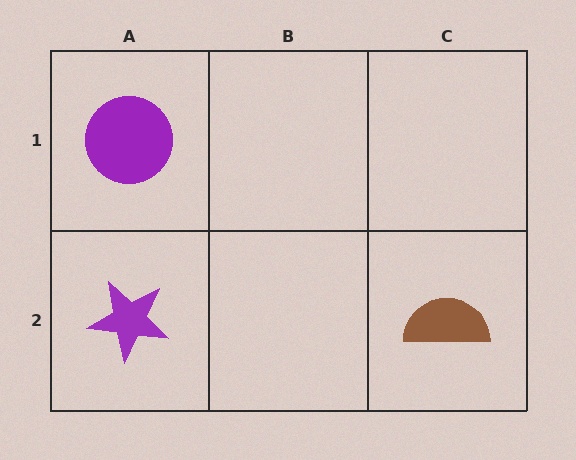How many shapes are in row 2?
2 shapes.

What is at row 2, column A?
A purple star.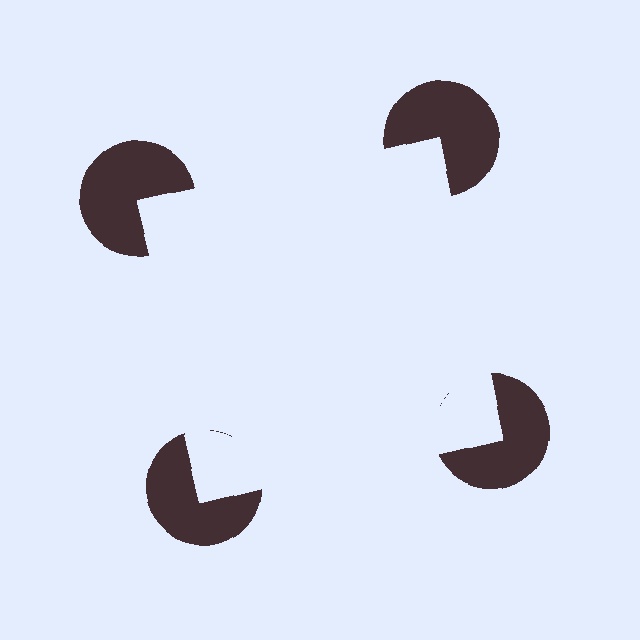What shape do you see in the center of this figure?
An illusory square — its edges are inferred from the aligned wedge cuts in the pac-man discs, not physically drawn.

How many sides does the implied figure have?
4 sides.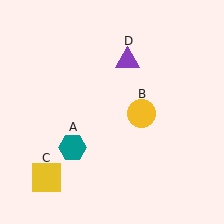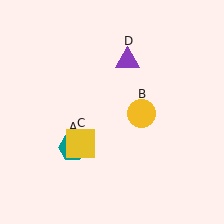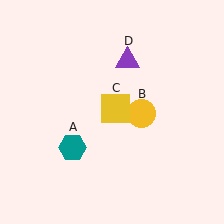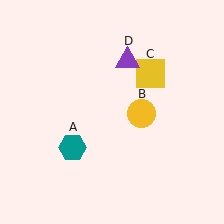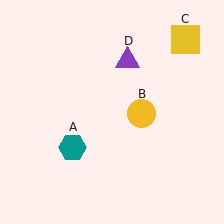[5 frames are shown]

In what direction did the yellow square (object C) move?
The yellow square (object C) moved up and to the right.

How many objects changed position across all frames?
1 object changed position: yellow square (object C).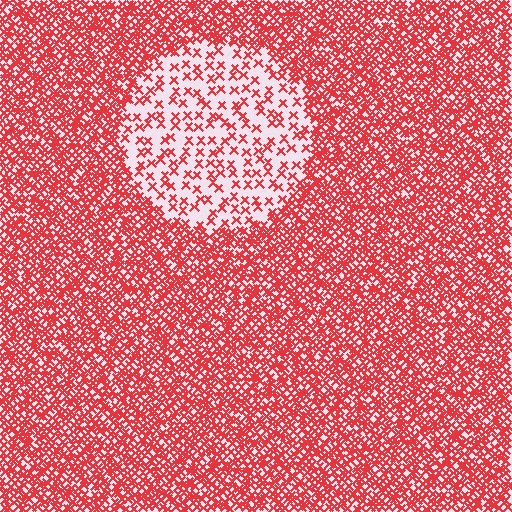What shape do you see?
I see a circle.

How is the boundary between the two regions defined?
The boundary is defined by a change in element density (approximately 3.0x ratio). All elements are the same color, size, and shape.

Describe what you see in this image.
The image contains small red elements arranged at two different densities. A circle-shaped region is visible where the elements are less densely packed than the surrounding area.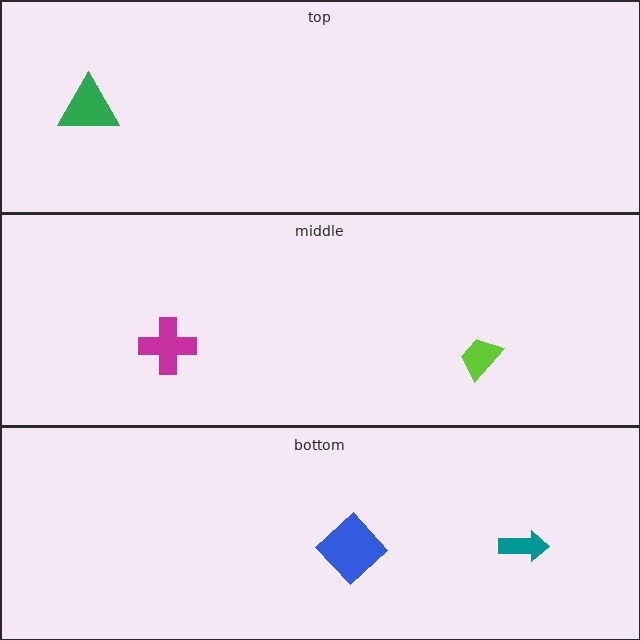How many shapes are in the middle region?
2.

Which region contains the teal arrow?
The bottom region.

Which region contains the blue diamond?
The bottom region.